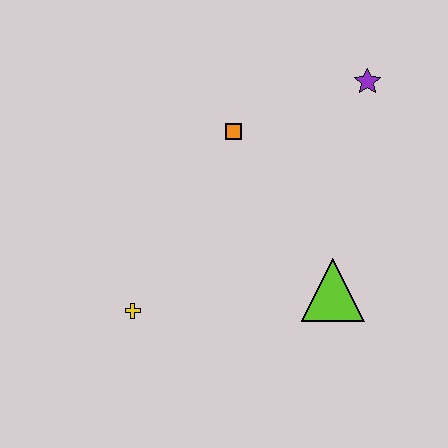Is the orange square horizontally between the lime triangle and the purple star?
No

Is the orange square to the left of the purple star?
Yes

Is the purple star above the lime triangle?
Yes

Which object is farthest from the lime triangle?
The purple star is farthest from the lime triangle.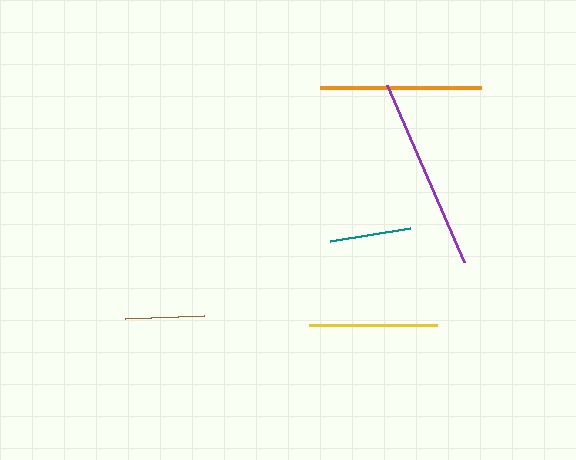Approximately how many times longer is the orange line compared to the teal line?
The orange line is approximately 2.0 times the length of the teal line.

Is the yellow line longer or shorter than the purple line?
The purple line is longer than the yellow line.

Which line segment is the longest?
The purple line is the longest at approximately 193 pixels.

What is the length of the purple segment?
The purple segment is approximately 193 pixels long.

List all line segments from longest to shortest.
From longest to shortest: purple, orange, yellow, teal, brown.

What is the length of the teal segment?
The teal segment is approximately 81 pixels long.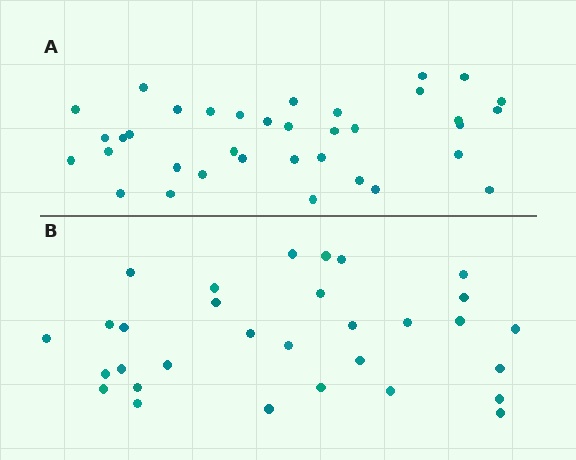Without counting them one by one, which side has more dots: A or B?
Region A (the top region) has more dots.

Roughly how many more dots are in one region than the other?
Region A has about 5 more dots than region B.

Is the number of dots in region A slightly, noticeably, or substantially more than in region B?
Region A has only slightly more — the two regions are fairly close. The ratio is roughly 1.2 to 1.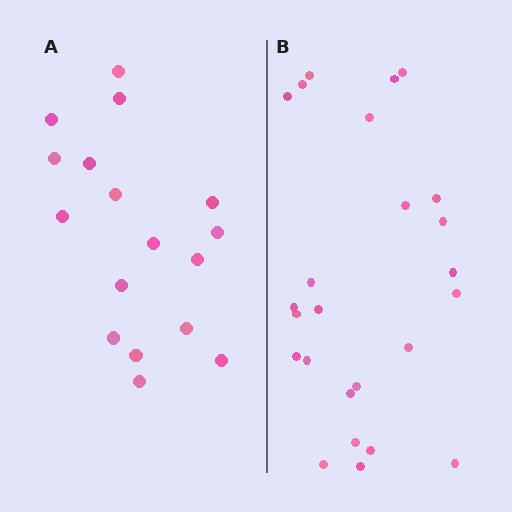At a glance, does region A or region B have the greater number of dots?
Region B (the right region) has more dots.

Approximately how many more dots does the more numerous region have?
Region B has roughly 8 or so more dots than region A.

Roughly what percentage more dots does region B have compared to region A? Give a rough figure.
About 45% more.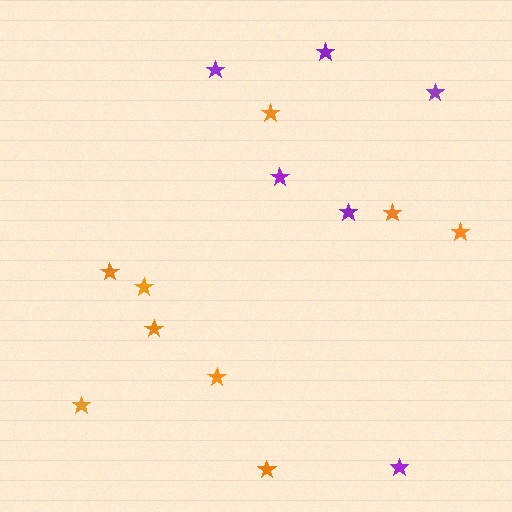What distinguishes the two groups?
There are 2 groups: one group of purple stars (6) and one group of orange stars (9).